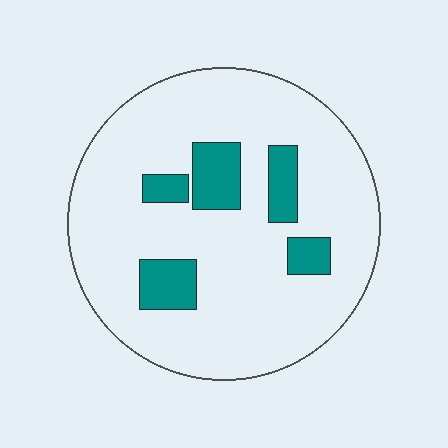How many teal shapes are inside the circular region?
5.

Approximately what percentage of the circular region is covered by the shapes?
Approximately 15%.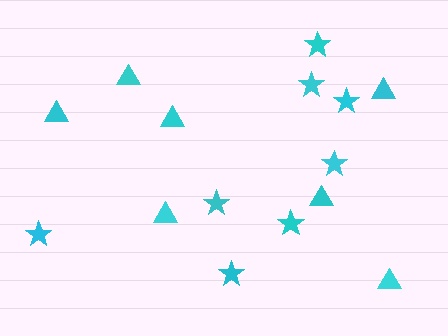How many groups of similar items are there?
There are 2 groups: one group of triangles (7) and one group of stars (8).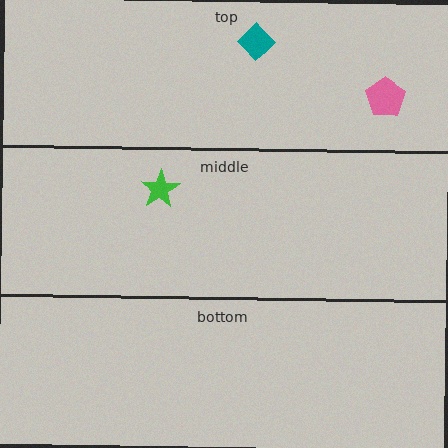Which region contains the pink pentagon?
The top region.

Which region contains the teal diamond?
The top region.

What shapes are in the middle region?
The green star.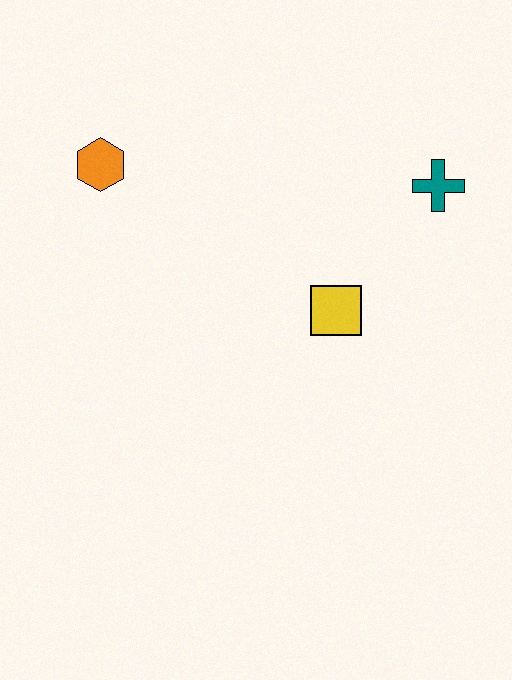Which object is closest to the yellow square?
The teal cross is closest to the yellow square.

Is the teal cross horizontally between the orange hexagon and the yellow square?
No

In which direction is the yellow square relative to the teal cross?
The yellow square is below the teal cross.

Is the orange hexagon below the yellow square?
No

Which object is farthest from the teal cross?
The orange hexagon is farthest from the teal cross.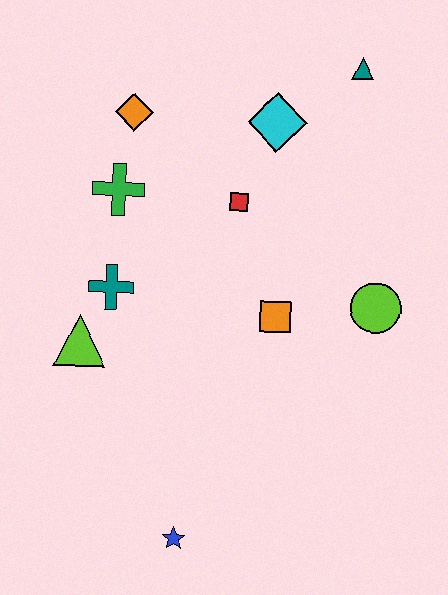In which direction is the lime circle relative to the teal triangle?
The lime circle is below the teal triangle.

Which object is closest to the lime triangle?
The teal cross is closest to the lime triangle.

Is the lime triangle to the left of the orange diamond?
Yes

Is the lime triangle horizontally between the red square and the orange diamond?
No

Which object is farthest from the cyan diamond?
The blue star is farthest from the cyan diamond.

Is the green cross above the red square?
Yes